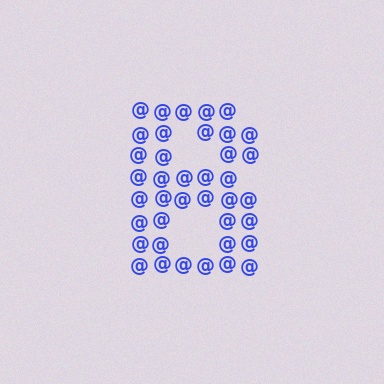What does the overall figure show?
The overall figure shows the letter B.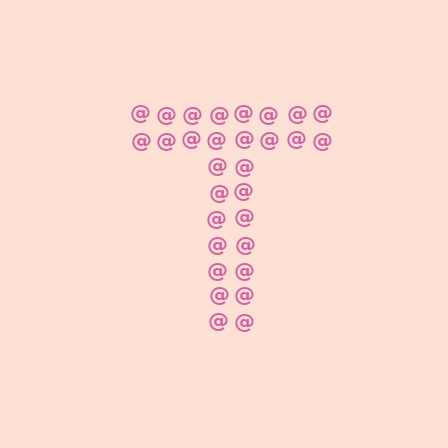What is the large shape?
The large shape is the letter T.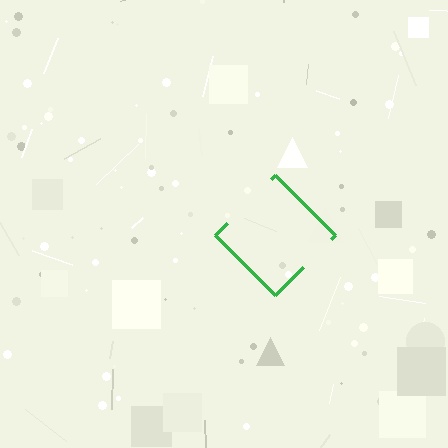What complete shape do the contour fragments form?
The contour fragments form a diamond.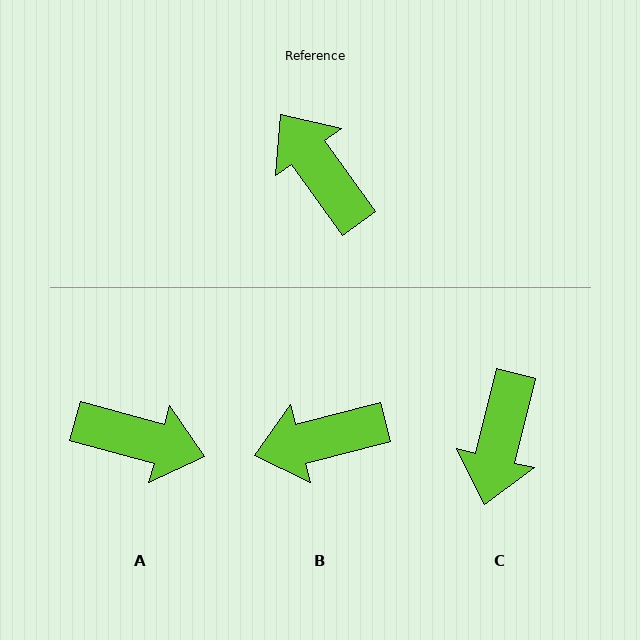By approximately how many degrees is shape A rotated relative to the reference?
Approximately 141 degrees clockwise.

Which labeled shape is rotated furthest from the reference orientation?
A, about 141 degrees away.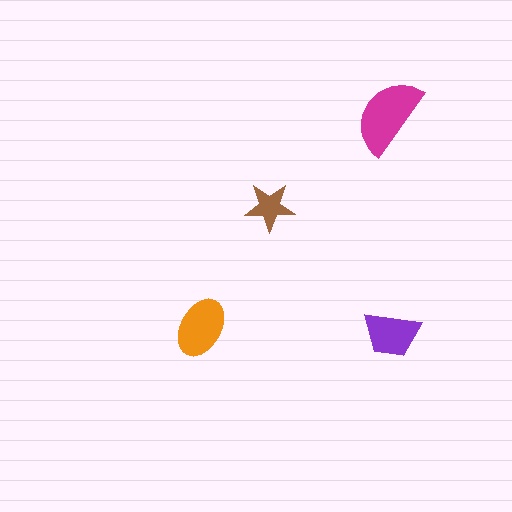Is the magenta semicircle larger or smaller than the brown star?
Larger.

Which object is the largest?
The magenta semicircle.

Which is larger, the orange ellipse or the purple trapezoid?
The orange ellipse.